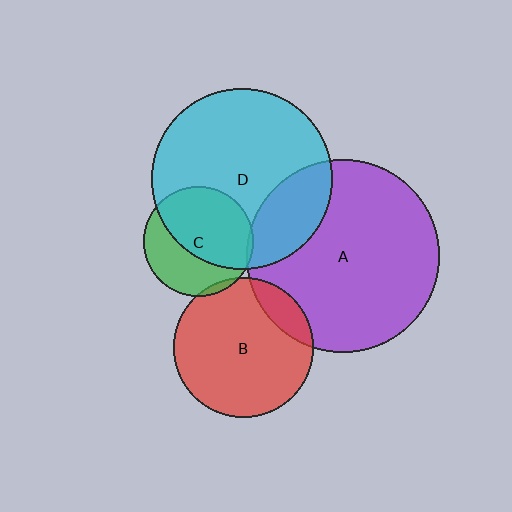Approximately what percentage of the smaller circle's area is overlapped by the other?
Approximately 20%.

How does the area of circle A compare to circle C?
Approximately 3.1 times.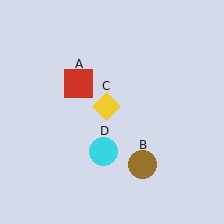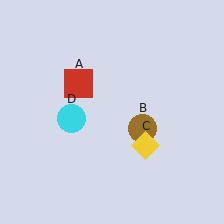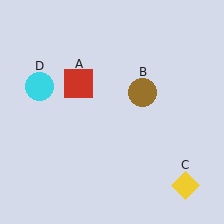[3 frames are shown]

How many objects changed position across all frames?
3 objects changed position: brown circle (object B), yellow diamond (object C), cyan circle (object D).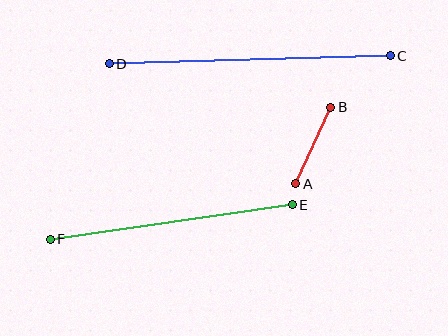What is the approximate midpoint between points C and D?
The midpoint is at approximately (250, 60) pixels.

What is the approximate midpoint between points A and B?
The midpoint is at approximately (313, 145) pixels.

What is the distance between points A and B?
The distance is approximately 84 pixels.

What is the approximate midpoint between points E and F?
The midpoint is at approximately (171, 222) pixels.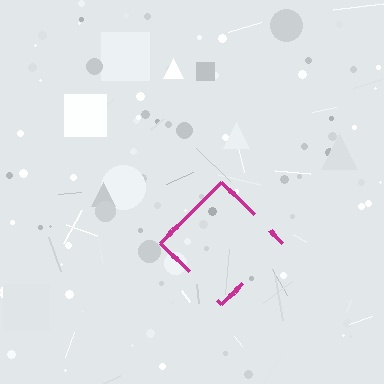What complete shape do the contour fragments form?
The contour fragments form a diamond.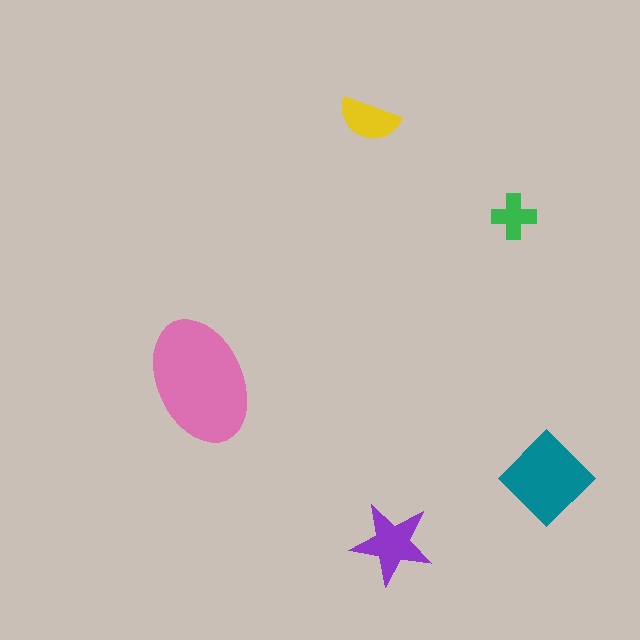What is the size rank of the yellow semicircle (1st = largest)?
4th.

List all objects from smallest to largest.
The green cross, the yellow semicircle, the purple star, the teal diamond, the pink ellipse.